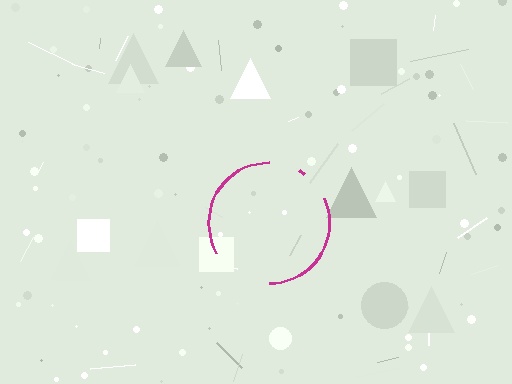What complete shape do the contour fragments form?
The contour fragments form a circle.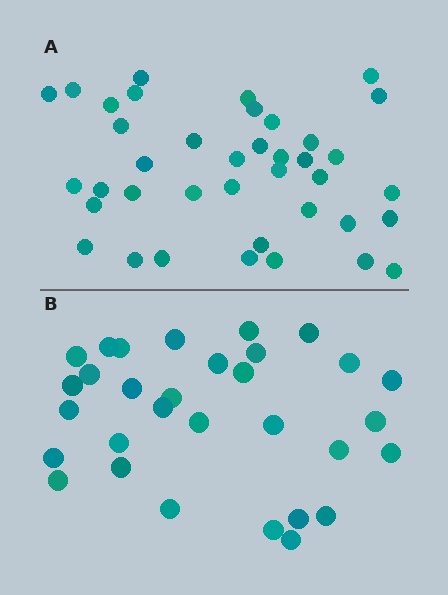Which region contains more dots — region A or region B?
Region A (the top region) has more dots.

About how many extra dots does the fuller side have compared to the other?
Region A has roughly 8 or so more dots than region B.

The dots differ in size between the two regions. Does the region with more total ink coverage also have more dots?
No. Region B has more total ink coverage because its dots are larger, but region A actually contains more individual dots. Total area can be misleading — the number of items is what matters here.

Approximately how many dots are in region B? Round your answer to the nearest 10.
About 30 dots. (The exact count is 31, which rounds to 30.)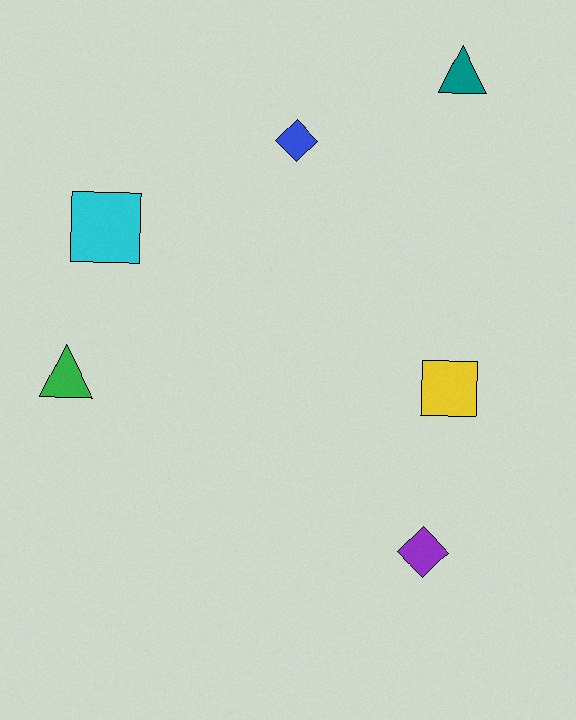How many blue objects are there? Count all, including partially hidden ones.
There is 1 blue object.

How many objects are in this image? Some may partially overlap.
There are 6 objects.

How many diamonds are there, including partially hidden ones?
There are 2 diamonds.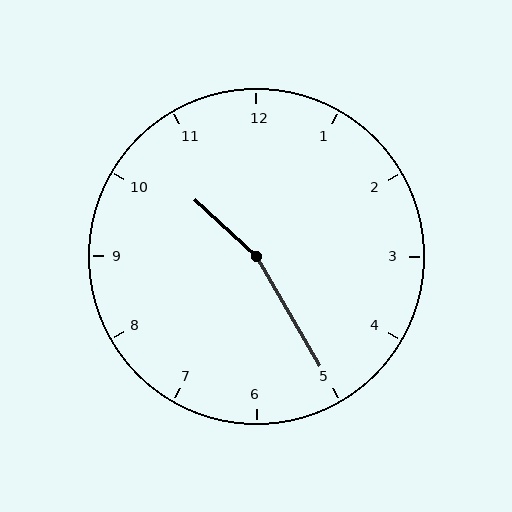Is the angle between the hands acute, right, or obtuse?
It is obtuse.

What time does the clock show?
10:25.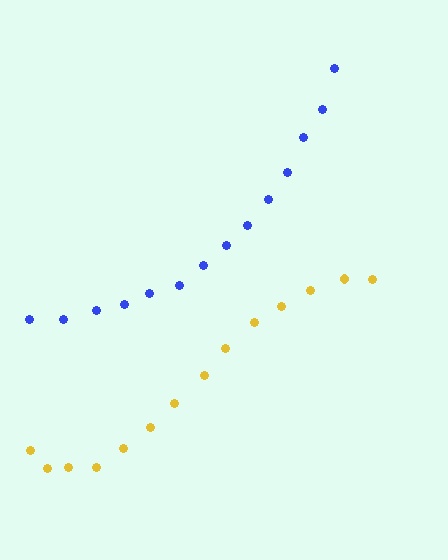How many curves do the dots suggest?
There are 2 distinct paths.